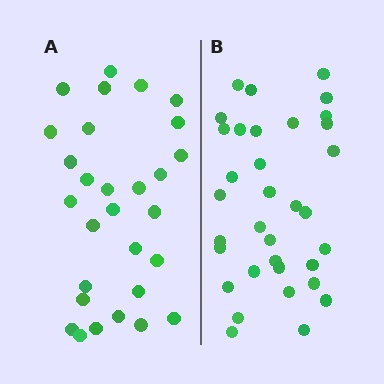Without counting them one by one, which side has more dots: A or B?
Region B (the right region) has more dots.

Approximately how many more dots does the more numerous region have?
Region B has about 5 more dots than region A.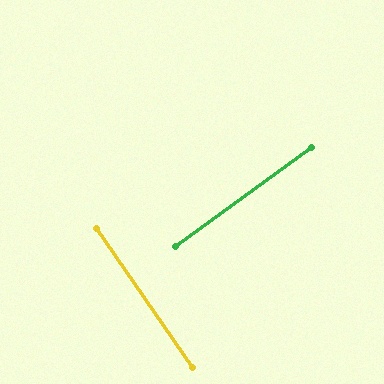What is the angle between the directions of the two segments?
Approximately 89 degrees.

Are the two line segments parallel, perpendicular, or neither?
Perpendicular — they meet at approximately 89°.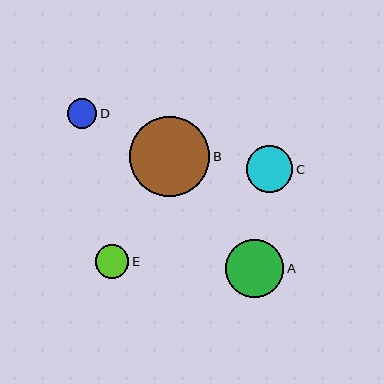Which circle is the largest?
Circle B is the largest with a size of approximately 81 pixels.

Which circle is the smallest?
Circle D is the smallest with a size of approximately 30 pixels.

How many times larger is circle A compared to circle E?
Circle A is approximately 1.7 times the size of circle E.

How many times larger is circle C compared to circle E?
Circle C is approximately 1.4 times the size of circle E.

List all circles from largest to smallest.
From largest to smallest: B, A, C, E, D.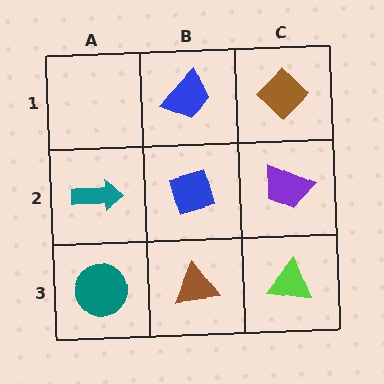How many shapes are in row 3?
3 shapes.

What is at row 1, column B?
A blue trapezoid.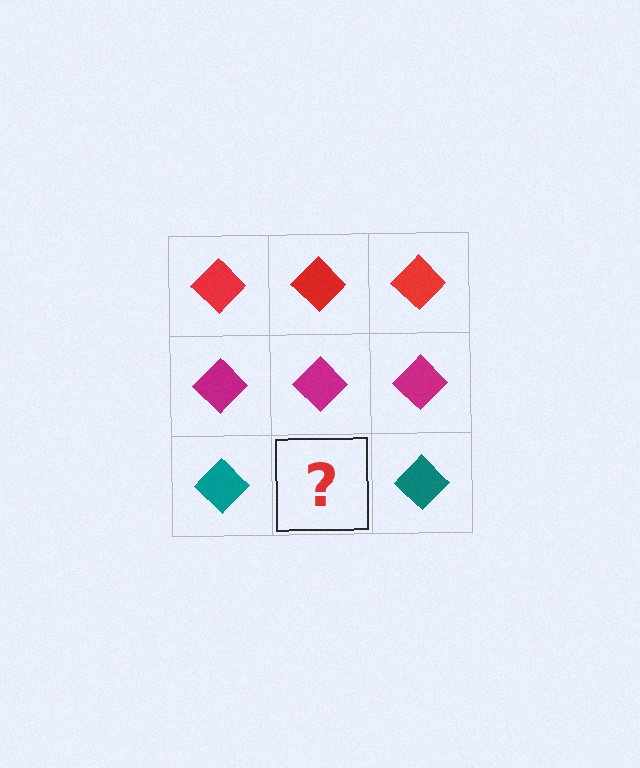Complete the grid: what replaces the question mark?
The question mark should be replaced with a teal diamond.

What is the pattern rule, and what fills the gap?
The rule is that each row has a consistent color. The gap should be filled with a teal diamond.